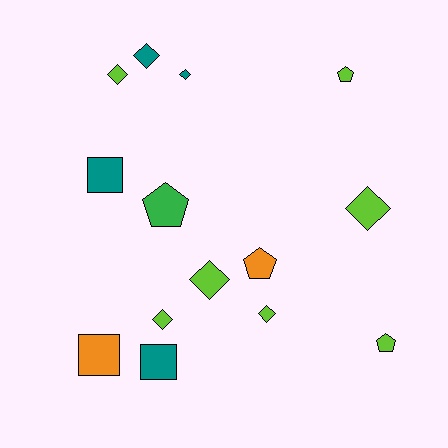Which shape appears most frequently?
Diamond, with 7 objects.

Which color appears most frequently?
Lime, with 7 objects.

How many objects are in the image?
There are 14 objects.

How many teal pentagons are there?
There are no teal pentagons.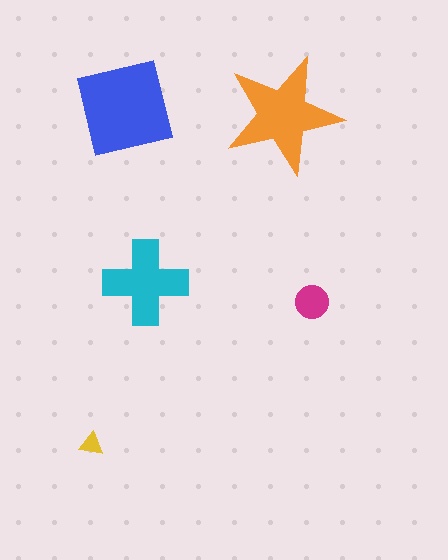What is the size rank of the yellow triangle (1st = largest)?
5th.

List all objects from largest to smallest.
The blue square, the orange star, the cyan cross, the magenta circle, the yellow triangle.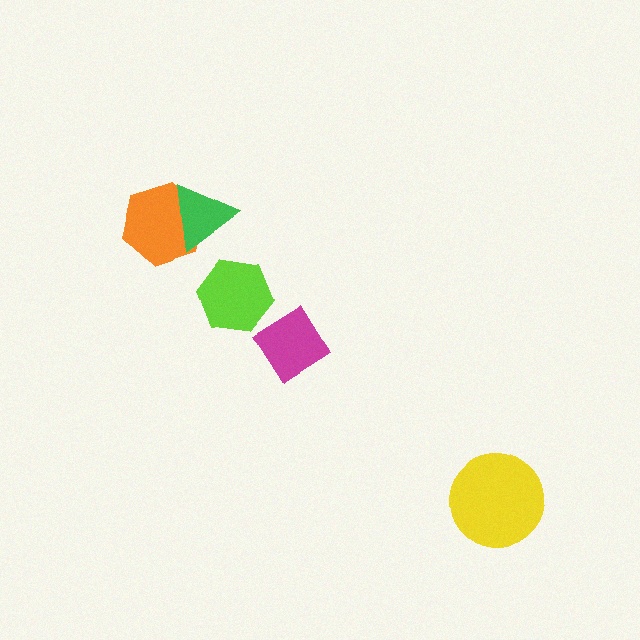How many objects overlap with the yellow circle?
0 objects overlap with the yellow circle.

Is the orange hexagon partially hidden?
Yes, it is partially covered by another shape.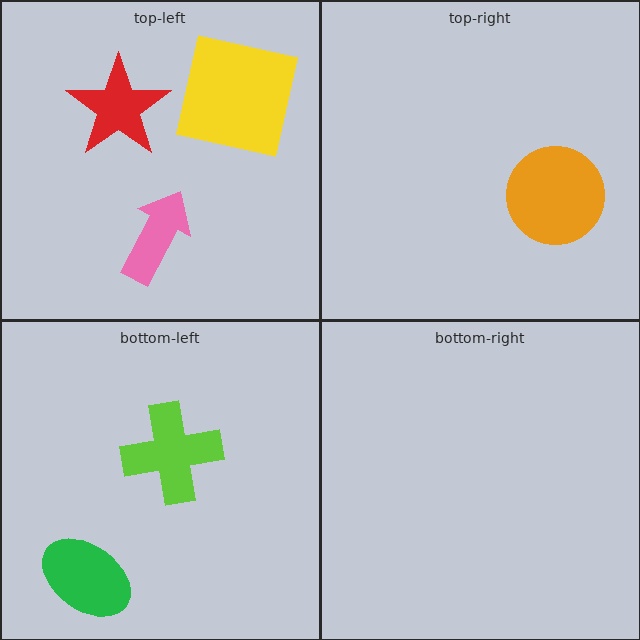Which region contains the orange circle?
The top-right region.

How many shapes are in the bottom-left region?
2.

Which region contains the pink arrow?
The top-left region.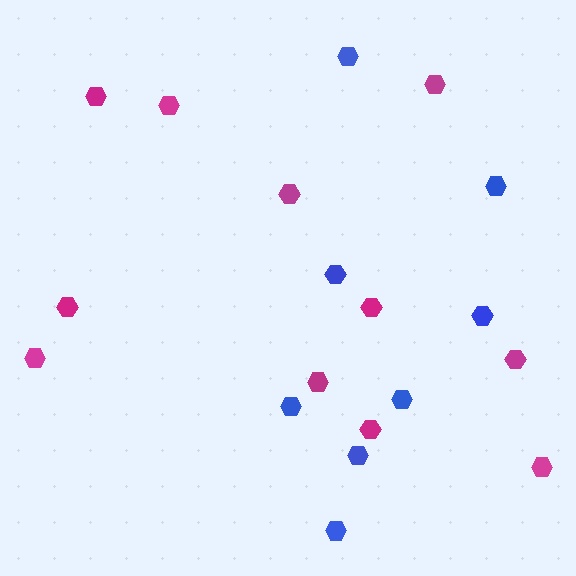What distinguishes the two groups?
There are 2 groups: one group of magenta hexagons (11) and one group of blue hexagons (8).